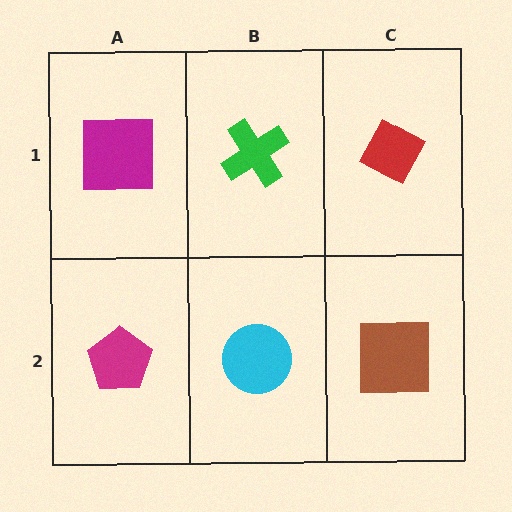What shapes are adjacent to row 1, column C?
A brown square (row 2, column C), a green cross (row 1, column B).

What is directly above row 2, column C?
A red diamond.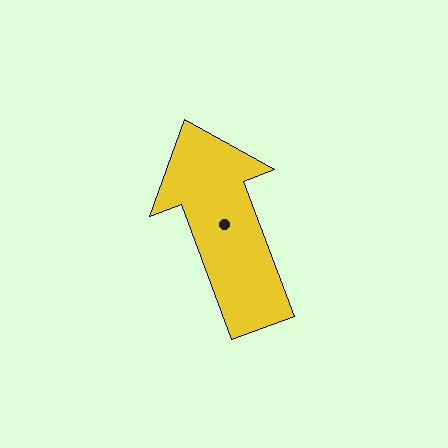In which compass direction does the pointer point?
North.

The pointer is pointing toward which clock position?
Roughly 11 o'clock.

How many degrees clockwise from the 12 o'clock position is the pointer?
Approximately 339 degrees.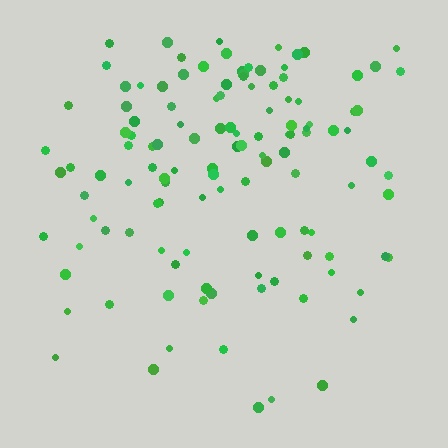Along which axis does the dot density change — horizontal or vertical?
Vertical.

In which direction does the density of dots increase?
From bottom to top, with the top side densest.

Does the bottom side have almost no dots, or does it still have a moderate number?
Still a moderate number, just noticeably fewer than the top.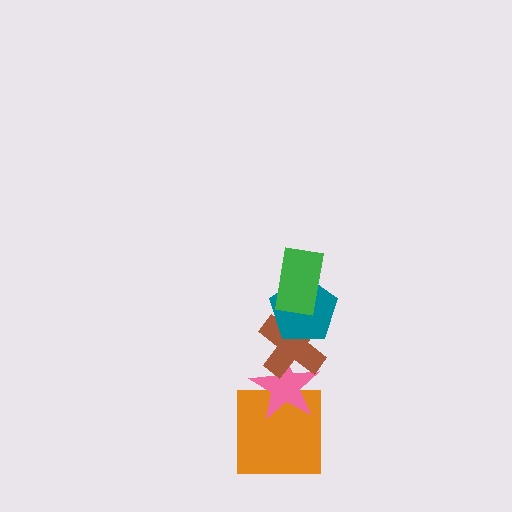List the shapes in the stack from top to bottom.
From top to bottom: the green rectangle, the teal pentagon, the brown cross, the pink star, the orange square.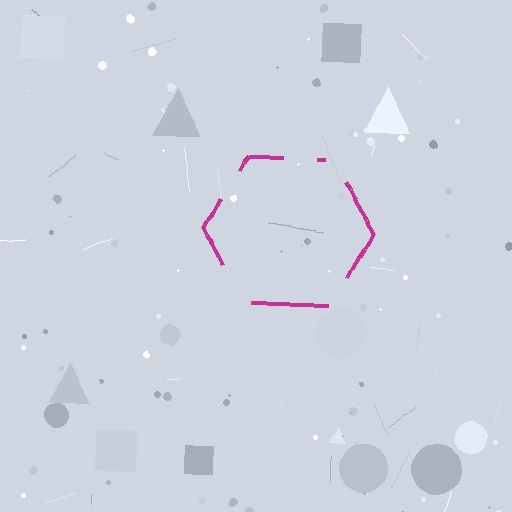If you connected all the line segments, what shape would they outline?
They would outline a hexagon.